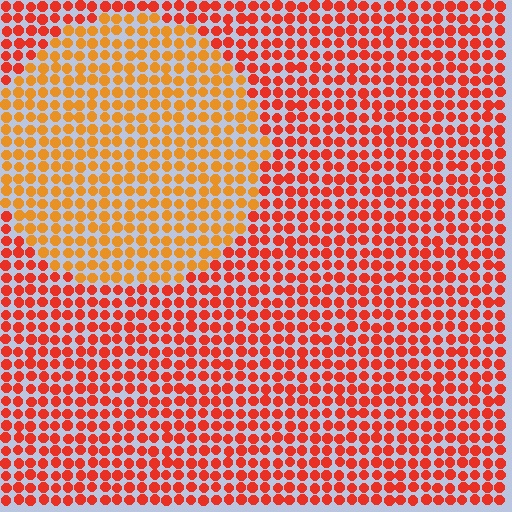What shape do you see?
I see a circle.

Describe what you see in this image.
The image is filled with small red elements in a uniform arrangement. A circle-shaped region is visible where the elements are tinted to a slightly different hue, forming a subtle color boundary.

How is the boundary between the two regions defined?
The boundary is defined purely by a slight shift in hue (about 30 degrees). Spacing, size, and orientation are identical on both sides.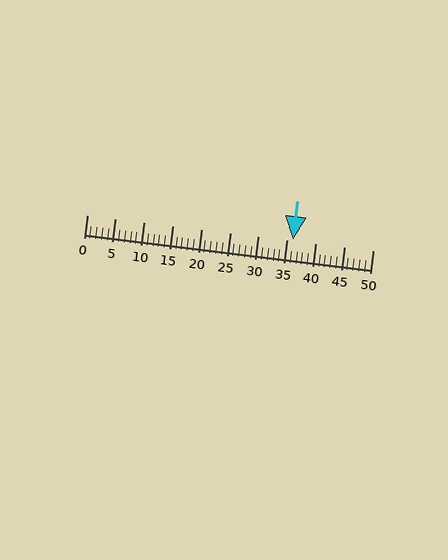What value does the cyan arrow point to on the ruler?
The cyan arrow points to approximately 36.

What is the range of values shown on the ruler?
The ruler shows values from 0 to 50.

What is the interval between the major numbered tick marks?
The major tick marks are spaced 5 units apart.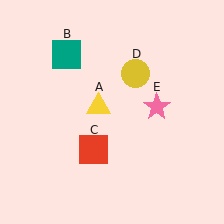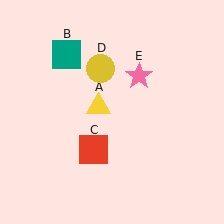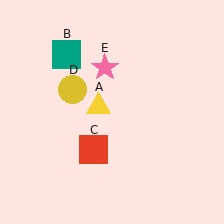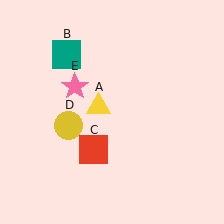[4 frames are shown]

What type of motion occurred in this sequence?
The yellow circle (object D), pink star (object E) rotated counterclockwise around the center of the scene.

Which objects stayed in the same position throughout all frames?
Yellow triangle (object A) and teal square (object B) and red square (object C) remained stationary.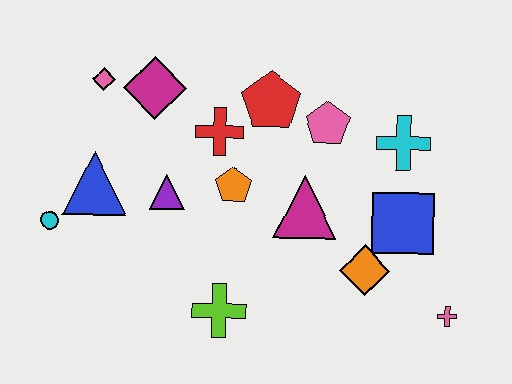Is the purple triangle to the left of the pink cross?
Yes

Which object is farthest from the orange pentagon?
The pink cross is farthest from the orange pentagon.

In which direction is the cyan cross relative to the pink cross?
The cyan cross is above the pink cross.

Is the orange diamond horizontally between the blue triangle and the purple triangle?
No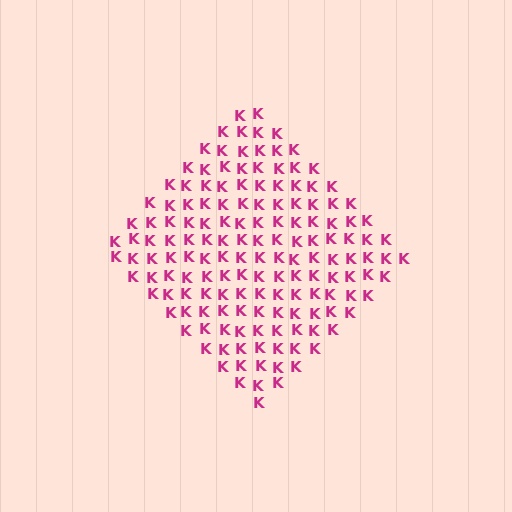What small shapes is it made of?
It is made of small letter K's.